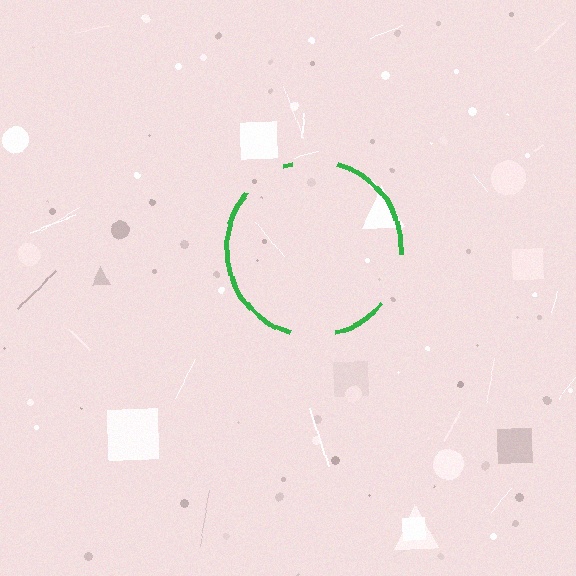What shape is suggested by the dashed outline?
The dashed outline suggests a circle.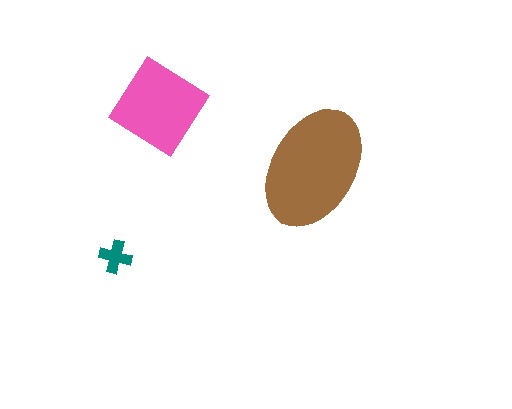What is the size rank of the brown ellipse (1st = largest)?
1st.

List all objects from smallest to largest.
The teal cross, the pink diamond, the brown ellipse.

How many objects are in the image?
There are 3 objects in the image.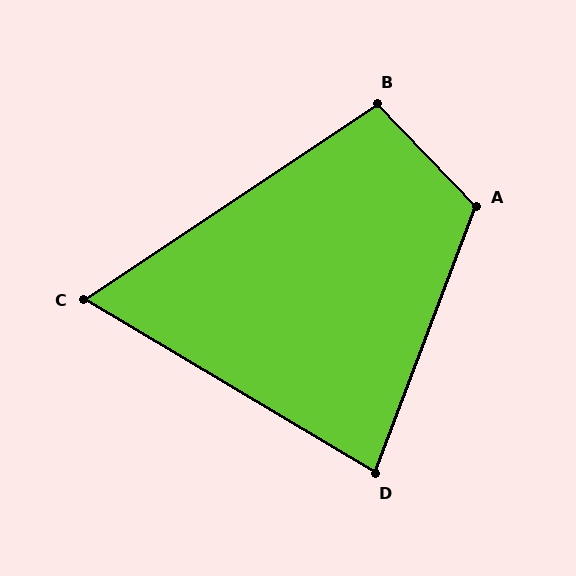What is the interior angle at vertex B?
Approximately 100 degrees (obtuse).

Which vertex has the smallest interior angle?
C, at approximately 65 degrees.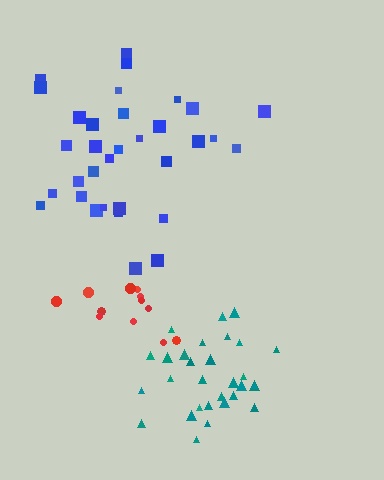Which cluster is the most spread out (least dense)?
Blue.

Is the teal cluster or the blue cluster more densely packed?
Teal.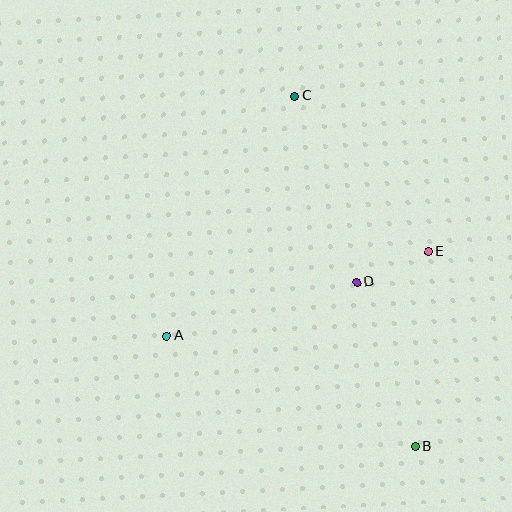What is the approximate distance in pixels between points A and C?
The distance between A and C is approximately 272 pixels.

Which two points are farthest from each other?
Points B and C are farthest from each other.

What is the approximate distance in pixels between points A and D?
The distance between A and D is approximately 198 pixels.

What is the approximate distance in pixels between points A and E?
The distance between A and E is approximately 275 pixels.